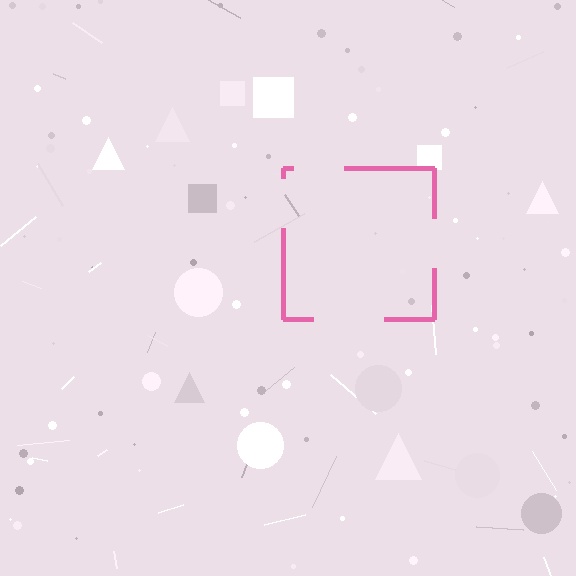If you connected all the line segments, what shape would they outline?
They would outline a square.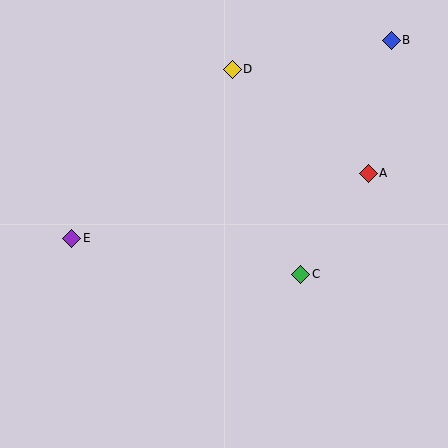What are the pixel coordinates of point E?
Point E is at (72, 238).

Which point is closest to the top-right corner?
Point B is closest to the top-right corner.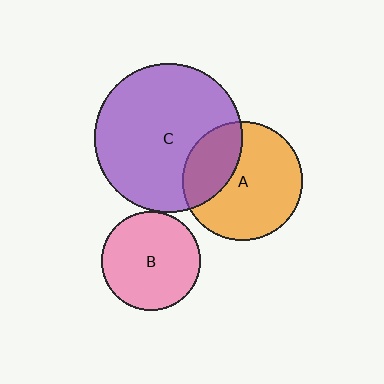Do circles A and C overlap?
Yes.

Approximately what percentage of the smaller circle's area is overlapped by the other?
Approximately 30%.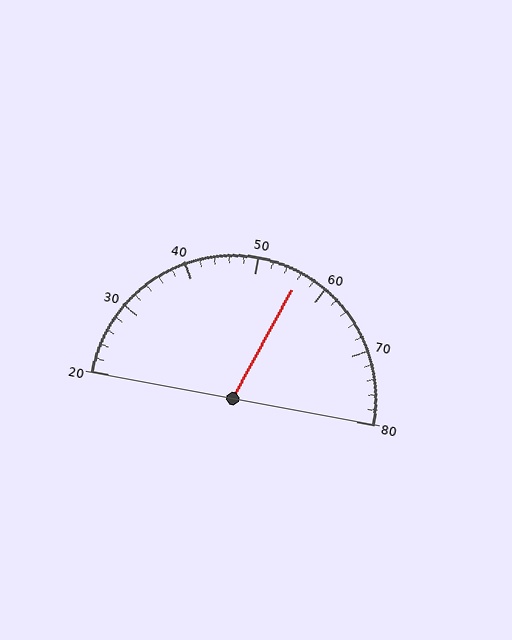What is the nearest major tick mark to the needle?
The nearest major tick mark is 60.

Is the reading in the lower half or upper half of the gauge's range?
The reading is in the upper half of the range (20 to 80).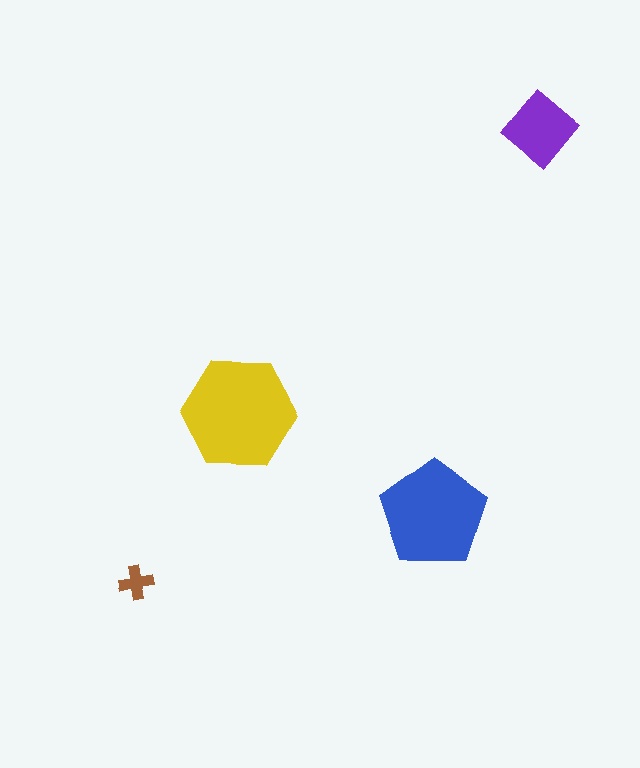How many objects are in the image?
There are 4 objects in the image.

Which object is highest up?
The purple diamond is topmost.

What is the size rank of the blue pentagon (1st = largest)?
2nd.